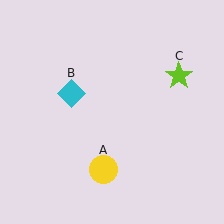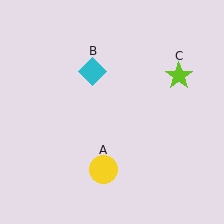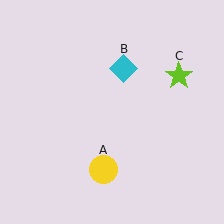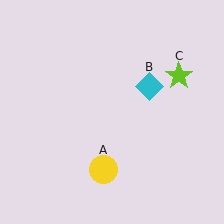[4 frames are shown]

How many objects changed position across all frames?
1 object changed position: cyan diamond (object B).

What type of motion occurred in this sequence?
The cyan diamond (object B) rotated clockwise around the center of the scene.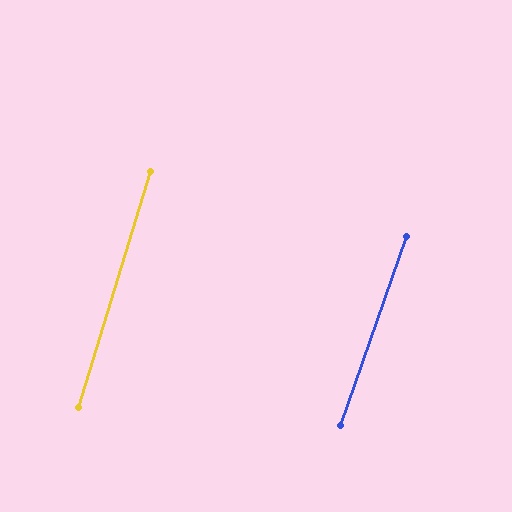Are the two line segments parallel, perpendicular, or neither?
Parallel — their directions differ by only 2.0°.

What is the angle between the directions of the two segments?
Approximately 2 degrees.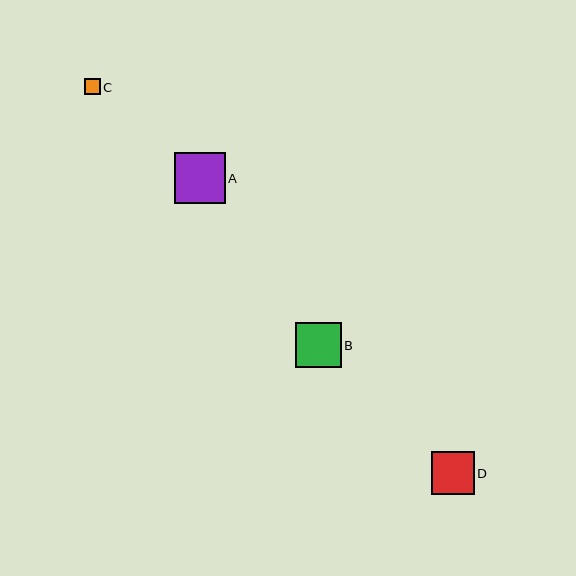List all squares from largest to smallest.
From largest to smallest: A, B, D, C.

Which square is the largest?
Square A is the largest with a size of approximately 51 pixels.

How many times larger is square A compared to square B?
Square A is approximately 1.1 times the size of square B.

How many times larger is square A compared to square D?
Square A is approximately 1.2 times the size of square D.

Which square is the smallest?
Square C is the smallest with a size of approximately 16 pixels.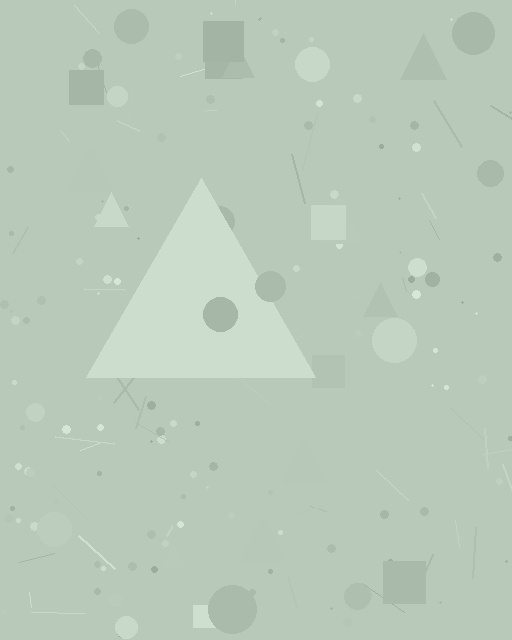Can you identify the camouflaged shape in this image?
The camouflaged shape is a triangle.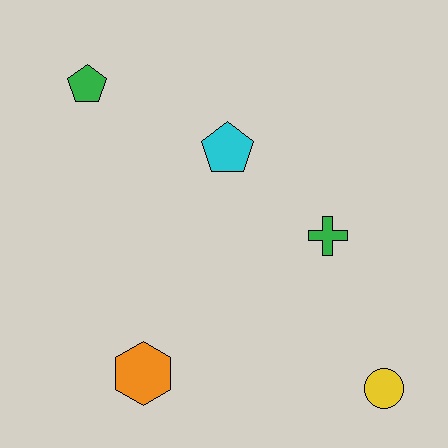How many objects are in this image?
There are 5 objects.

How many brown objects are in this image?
There are no brown objects.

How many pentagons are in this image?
There are 2 pentagons.